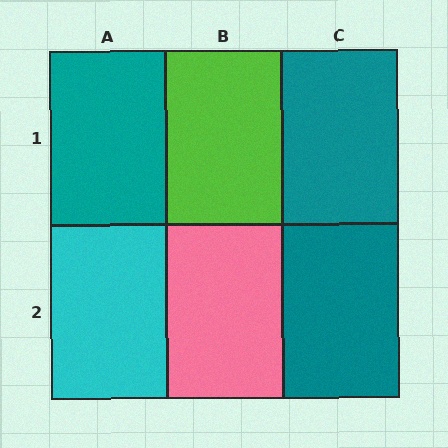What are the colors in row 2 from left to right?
Cyan, pink, teal.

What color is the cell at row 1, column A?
Teal.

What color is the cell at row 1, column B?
Lime.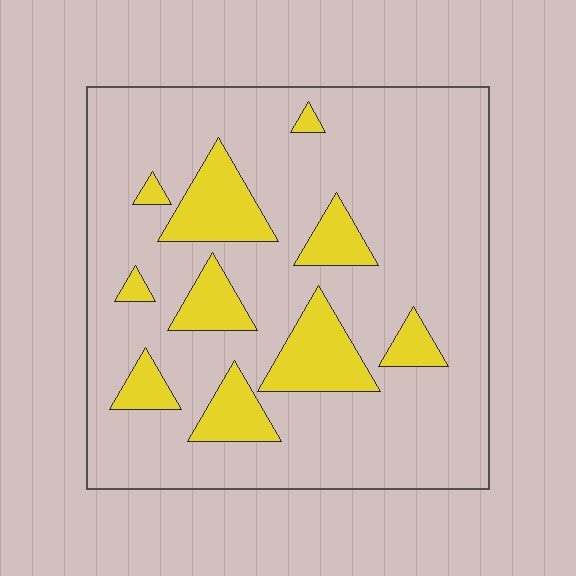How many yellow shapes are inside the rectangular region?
10.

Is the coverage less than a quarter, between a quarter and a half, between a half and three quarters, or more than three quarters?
Less than a quarter.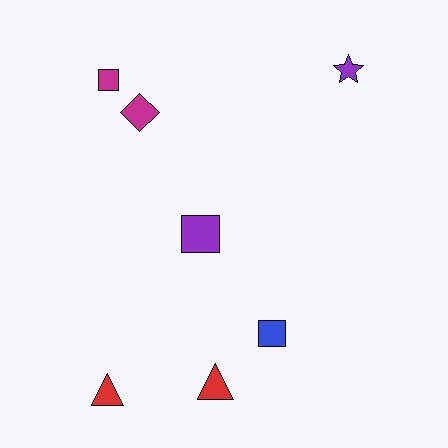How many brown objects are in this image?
There are no brown objects.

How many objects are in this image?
There are 7 objects.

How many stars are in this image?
There is 1 star.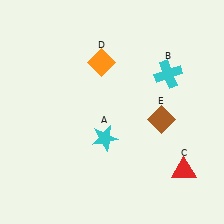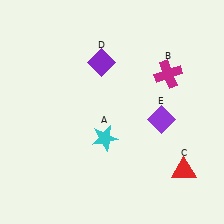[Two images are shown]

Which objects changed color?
B changed from cyan to magenta. D changed from orange to purple. E changed from brown to purple.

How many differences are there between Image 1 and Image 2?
There are 3 differences between the two images.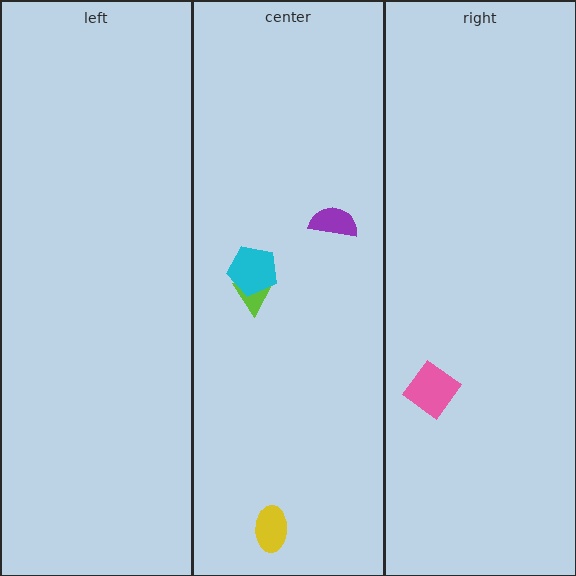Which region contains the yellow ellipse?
The center region.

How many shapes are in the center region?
4.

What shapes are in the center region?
The lime triangle, the purple semicircle, the yellow ellipse, the cyan pentagon.